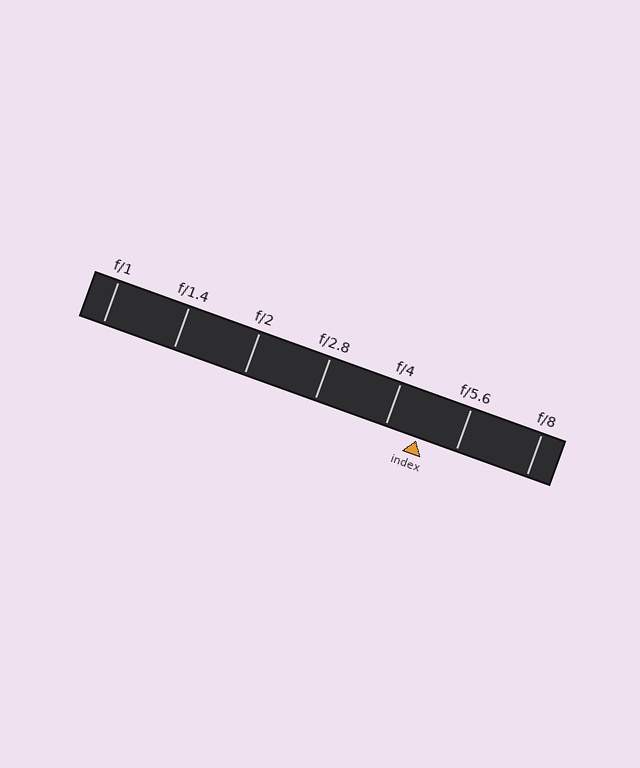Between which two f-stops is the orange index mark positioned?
The index mark is between f/4 and f/5.6.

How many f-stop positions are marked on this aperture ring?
There are 7 f-stop positions marked.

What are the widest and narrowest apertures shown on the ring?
The widest aperture shown is f/1 and the narrowest is f/8.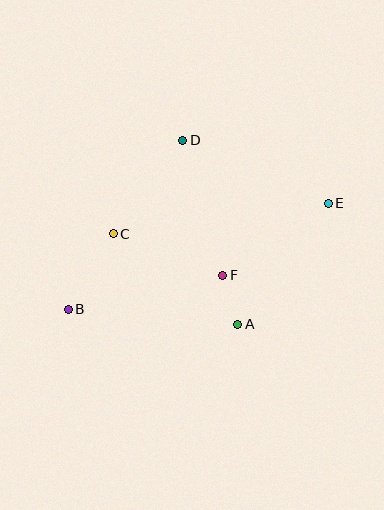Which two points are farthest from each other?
Points B and E are farthest from each other.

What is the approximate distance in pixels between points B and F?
The distance between B and F is approximately 158 pixels.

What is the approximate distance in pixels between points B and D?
The distance between B and D is approximately 204 pixels.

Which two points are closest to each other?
Points A and F are closest to each other.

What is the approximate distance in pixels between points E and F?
The distance between E and F is approximately 128 pixels.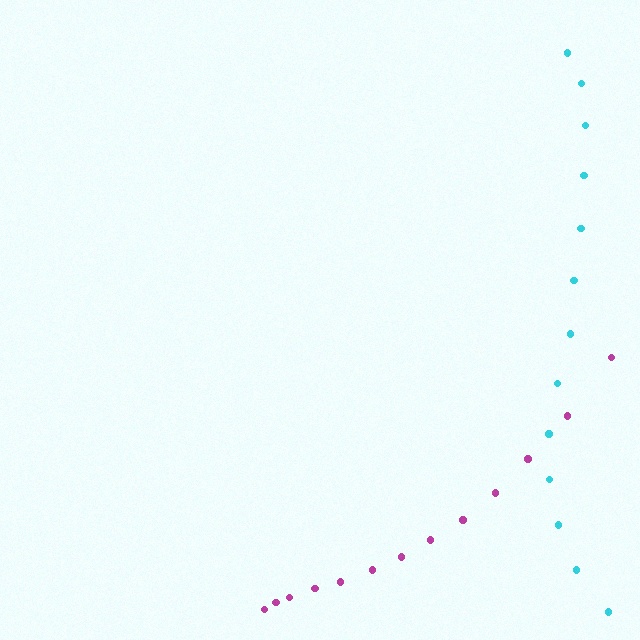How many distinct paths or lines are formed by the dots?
There are 2 distinct paths.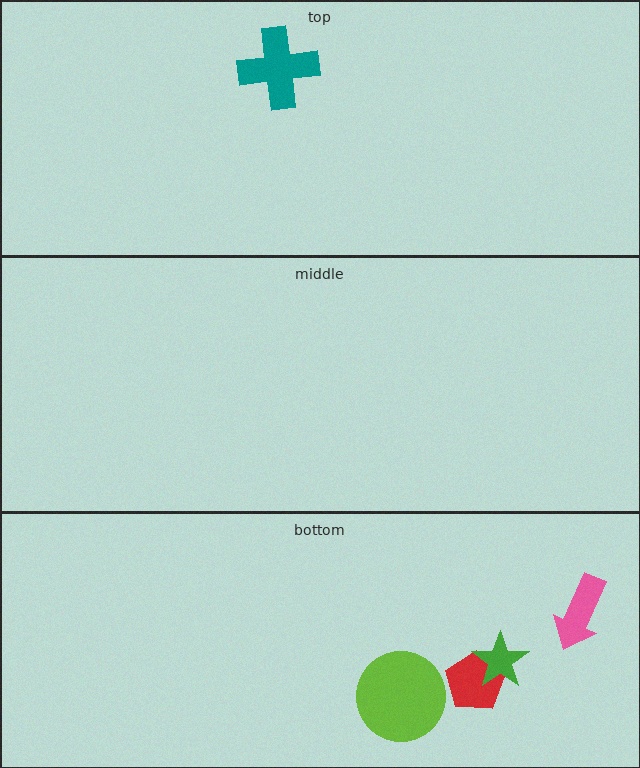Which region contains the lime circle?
The bottom region.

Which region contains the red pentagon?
The bottom region.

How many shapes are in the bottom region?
4.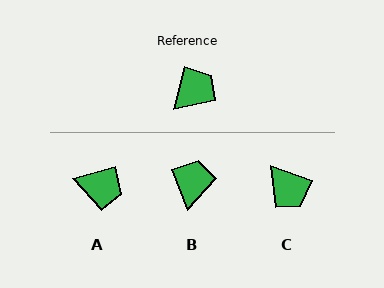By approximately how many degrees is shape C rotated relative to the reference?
Approximately 96 degrees clockwise.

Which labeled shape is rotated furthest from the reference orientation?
C, about 96 degrees away.